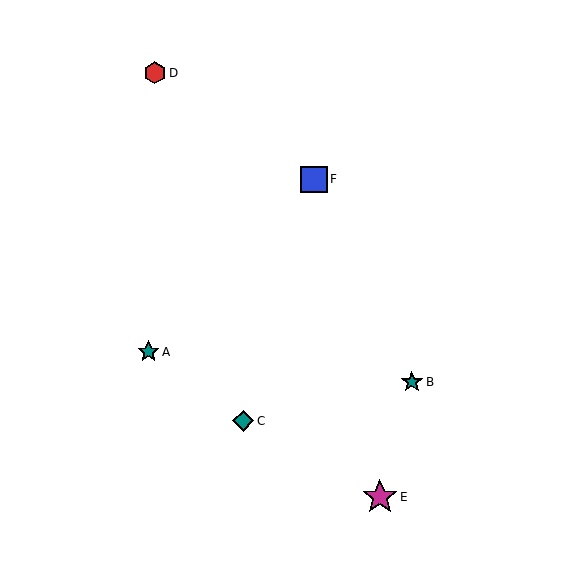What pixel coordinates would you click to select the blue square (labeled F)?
Click at (314, 179) to select the blue square F.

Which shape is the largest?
The magenta star (labeled E) is the largest.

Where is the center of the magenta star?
The center of the magenta star is at (380, 497).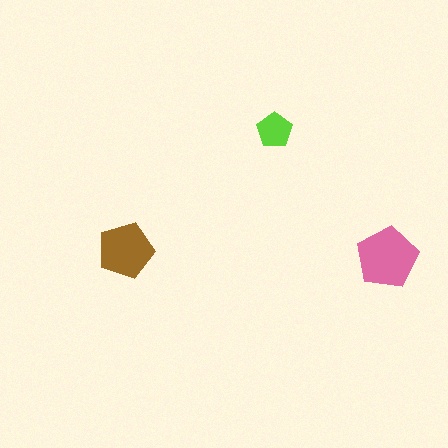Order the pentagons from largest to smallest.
the pink one, the brown one, the lime one.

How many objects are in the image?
There are 3 objects in the image.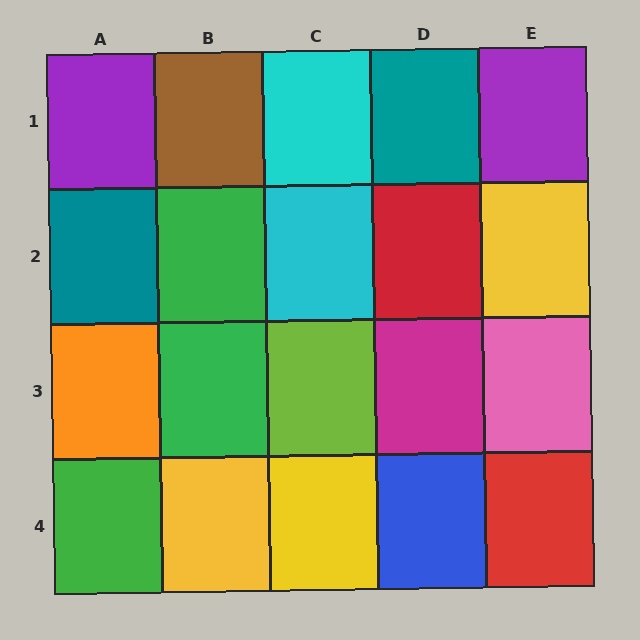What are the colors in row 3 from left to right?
Orange, green, lime, magenta, pink.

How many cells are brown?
1 cell is brown.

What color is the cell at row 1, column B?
Brown.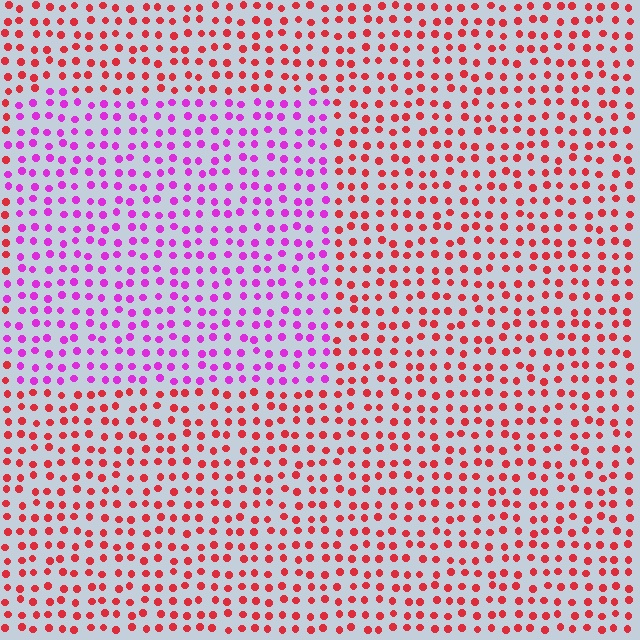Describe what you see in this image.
The image is filled with small red elements in a uniform arrangement. A rectangle-shaped region is visible where the elements are tinted to a slightly different hue, forming a subtle color boundary.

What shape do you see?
I see a rectangle.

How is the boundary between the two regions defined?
The boundary is defined purely by a slight shift in hue (about 55 degrees). Spacing, size, and orientation are identical on both sides.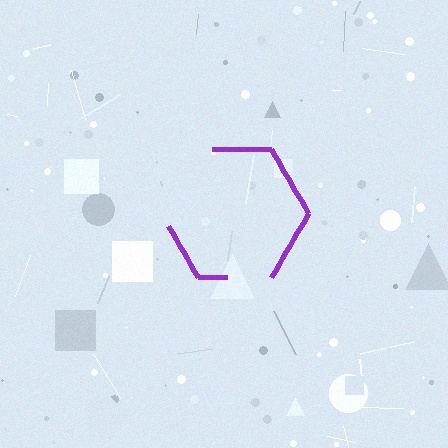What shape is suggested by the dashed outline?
The dashed outline suggests a hexagon.